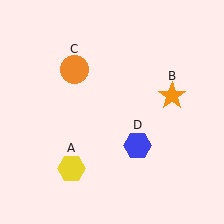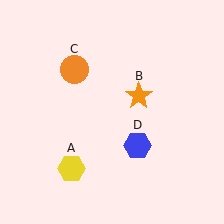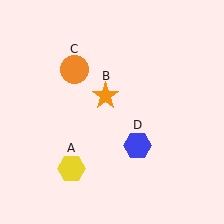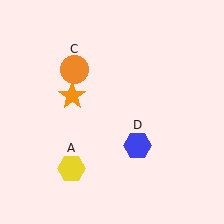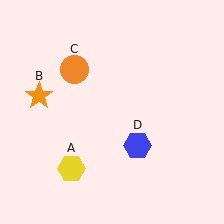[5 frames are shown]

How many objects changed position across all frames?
1 object changed position: orange star (object B).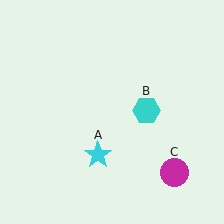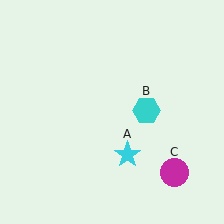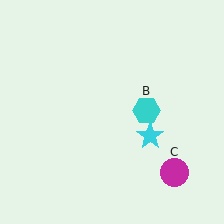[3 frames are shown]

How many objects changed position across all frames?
1 object changed position: cyan star (object A).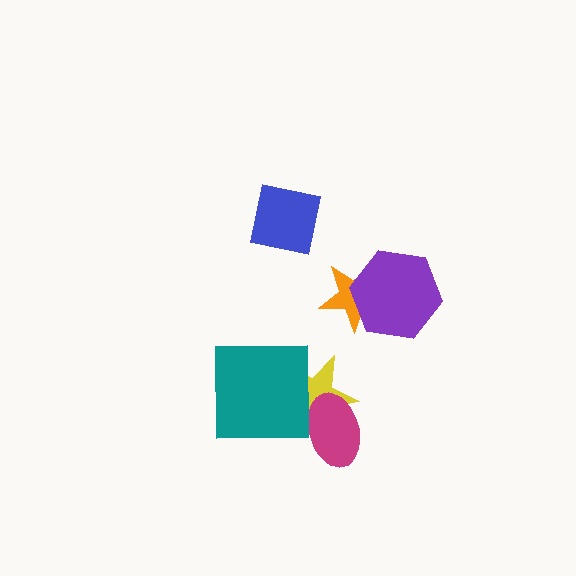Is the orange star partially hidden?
Yes, it is partially covered by another shape.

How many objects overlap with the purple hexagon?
1 object overlaps with the purple hexagon.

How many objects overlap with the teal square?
1 object overlaps with the teal square.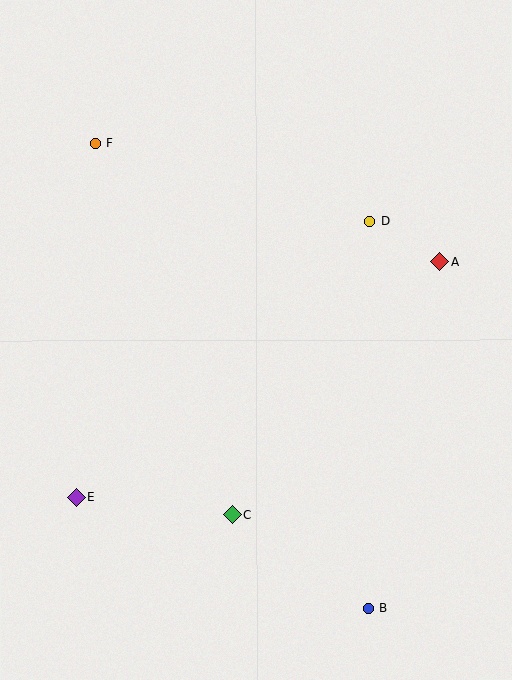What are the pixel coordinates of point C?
Point C is at (233, 515).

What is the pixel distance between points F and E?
The distance between F and E is 355 pixels.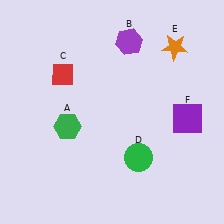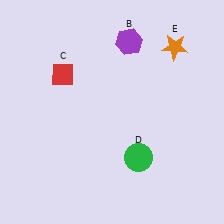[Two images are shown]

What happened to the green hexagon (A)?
The green hexagon (A) was removed in Image 2. It was in the bottom-left area of Image 1.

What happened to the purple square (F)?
The purple square (F) was removed in Image 2. It was in the bottom-right area of Image 1.